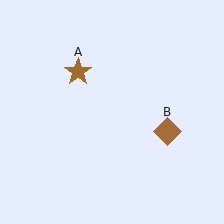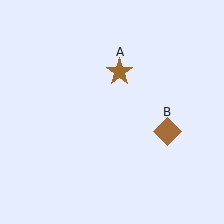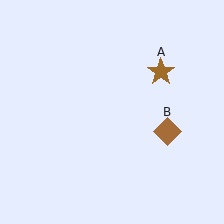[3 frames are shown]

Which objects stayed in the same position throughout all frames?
Brown diamond (object B) remained stationary.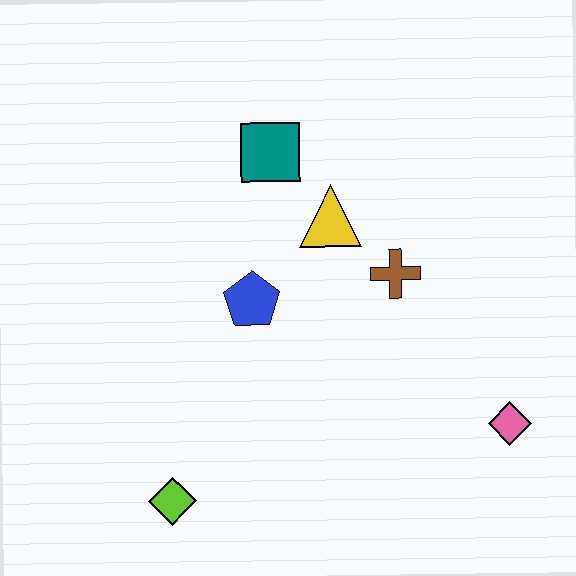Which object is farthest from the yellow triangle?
The lime diamond is farthest from the yellow triangle.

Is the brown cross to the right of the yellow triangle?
Yes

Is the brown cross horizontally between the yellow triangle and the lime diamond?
No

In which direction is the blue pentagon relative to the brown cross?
The blue pentagon is to the left of the brown cross.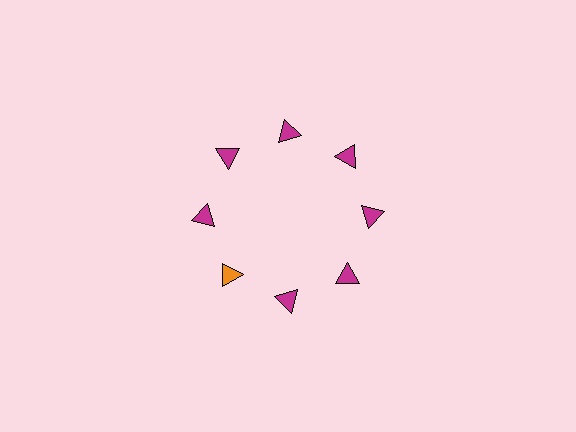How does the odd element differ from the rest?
It has a different color: orange instead of magenta.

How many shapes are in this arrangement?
There are 8 shapes arranged in a ring pattern.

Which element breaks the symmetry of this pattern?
The orange triangle at roughly the 8 o'clock position breaks the symmetry. All other shapes are magenta triangles.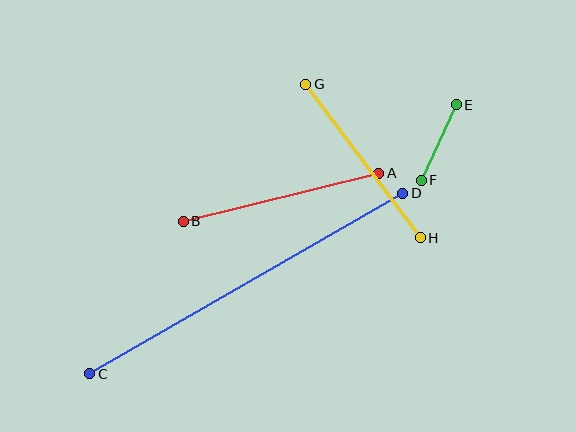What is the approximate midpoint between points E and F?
The midpoint is at approximately (439, 142) pixels.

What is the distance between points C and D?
The distance is approximately 361 pixels.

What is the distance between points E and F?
The distance is approximately 83 pixels.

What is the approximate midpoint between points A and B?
The midpoint is at approximately (281, 197) pixels.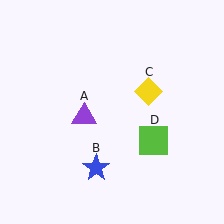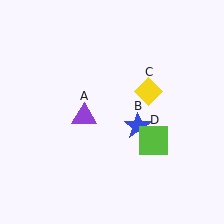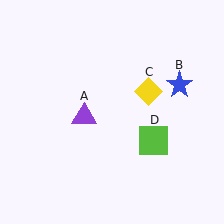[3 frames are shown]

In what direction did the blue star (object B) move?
The blue star (object B) moved up and to the right.